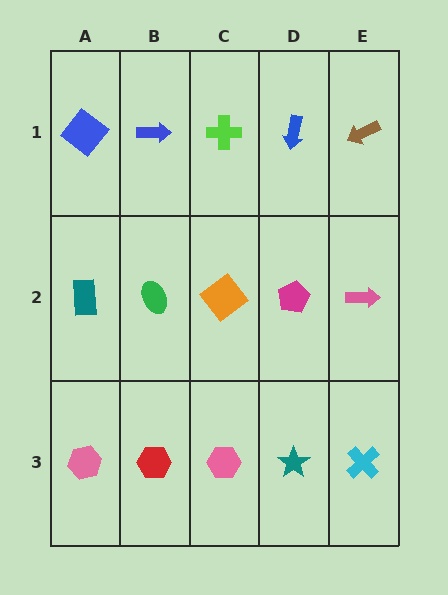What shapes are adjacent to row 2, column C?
A lime cross (row 1, column C), a pink hexagon (row 3, column C), a green ellipse (row 2, column B), a magenta pentagon (row 2, column D).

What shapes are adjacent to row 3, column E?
A pink arrow (row 2, column E), a teal star (row 3, column D).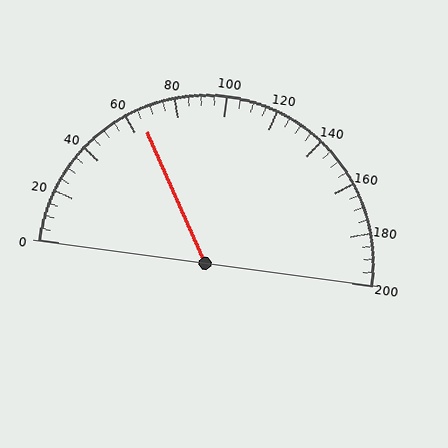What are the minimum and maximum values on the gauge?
The gauge ranges from 0 to 200.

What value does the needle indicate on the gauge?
The needle indicates approximately 65.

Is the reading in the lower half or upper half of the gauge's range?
The reading is in the lower half of the range (0 to 200).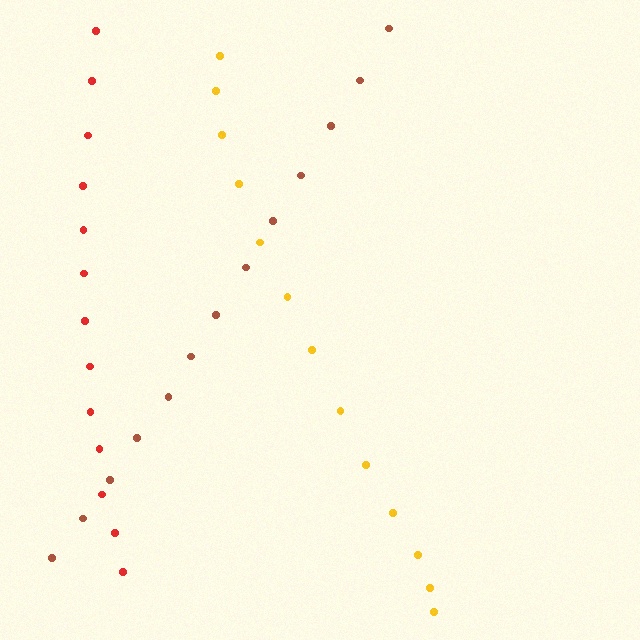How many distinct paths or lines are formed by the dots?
There are 3 distinct paths.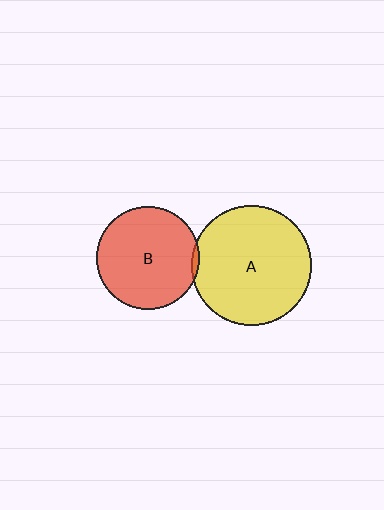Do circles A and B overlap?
Yes.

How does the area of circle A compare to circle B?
Approximately 1.3 times.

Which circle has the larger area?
Circle A (yellow).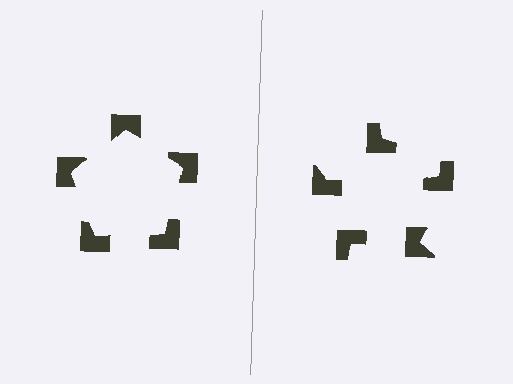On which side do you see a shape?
An illusory pentagon appears on the left side. On the right side the wedge cuts are rotated, so no coherent shape forms.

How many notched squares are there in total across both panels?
10 — 5 on each side.